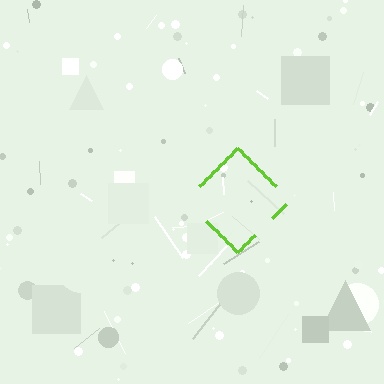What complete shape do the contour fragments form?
The contour fragments form a diamond.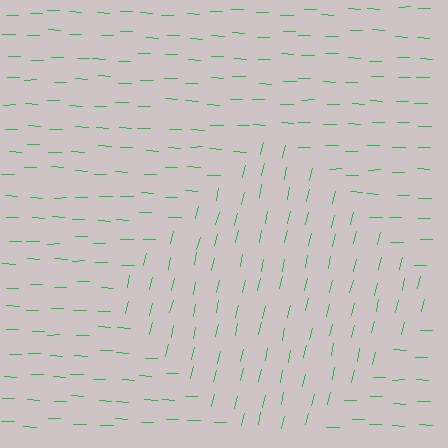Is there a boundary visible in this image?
Yes, there is a texture boundary formed by a change in line orientation.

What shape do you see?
I see a diamond.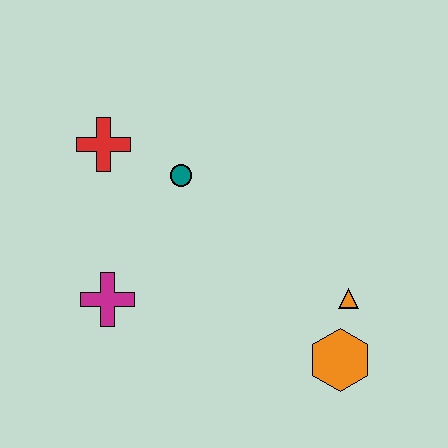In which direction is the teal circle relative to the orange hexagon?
The teal circle is above the orange hexagon.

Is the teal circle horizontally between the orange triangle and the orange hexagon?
No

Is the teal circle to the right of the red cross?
Yes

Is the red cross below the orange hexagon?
No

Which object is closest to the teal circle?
The red cross is closest to the teal circle.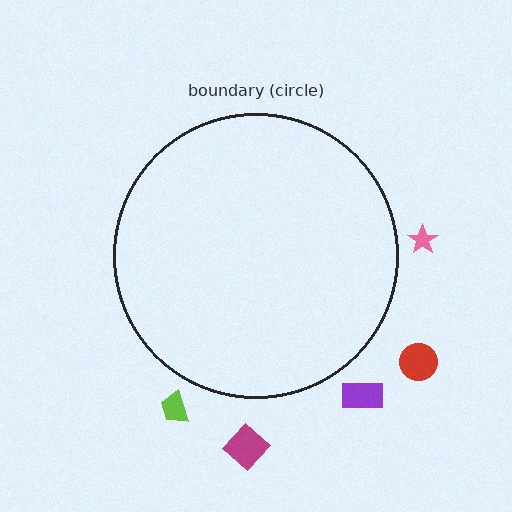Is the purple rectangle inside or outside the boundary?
Outside.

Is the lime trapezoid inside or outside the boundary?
Outside.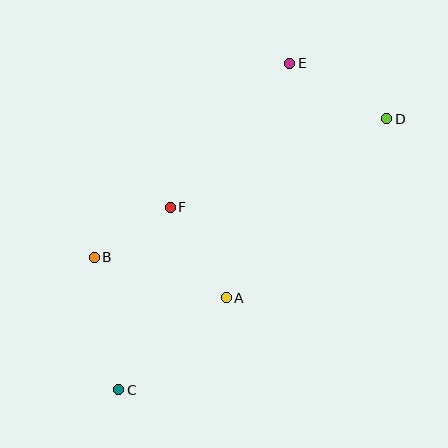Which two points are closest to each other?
Points B and F are closest to each other.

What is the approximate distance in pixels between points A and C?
The distance between A and C is approximately 142 pixels.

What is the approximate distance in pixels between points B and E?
The distance between B and E is approximately 275 pixels.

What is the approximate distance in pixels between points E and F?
The distance between E and F is approximately 187 pixels.